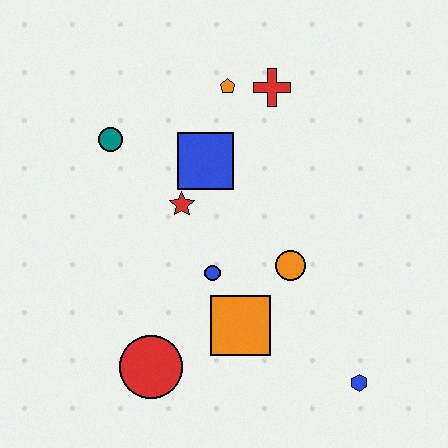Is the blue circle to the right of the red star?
Yes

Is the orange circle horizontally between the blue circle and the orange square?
No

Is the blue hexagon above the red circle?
No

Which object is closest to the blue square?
The red star is closest to the blue square.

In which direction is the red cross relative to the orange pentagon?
The red cross is to the right of the orange pentagon.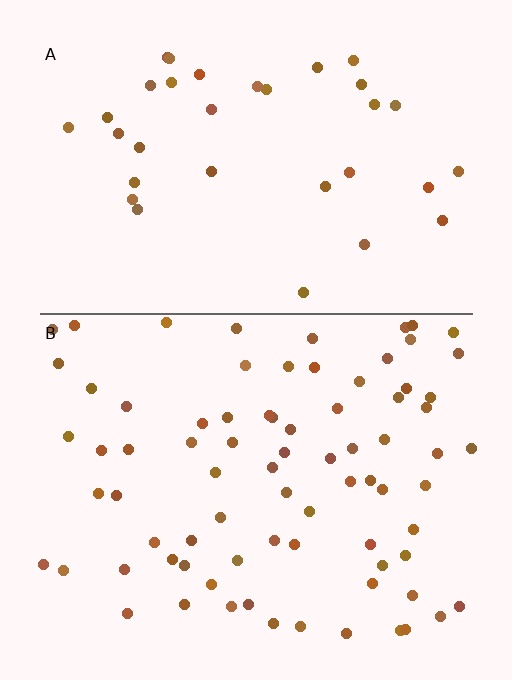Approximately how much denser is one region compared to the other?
Approximately 2.3× — region B over region A.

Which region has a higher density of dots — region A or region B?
B (the bottom).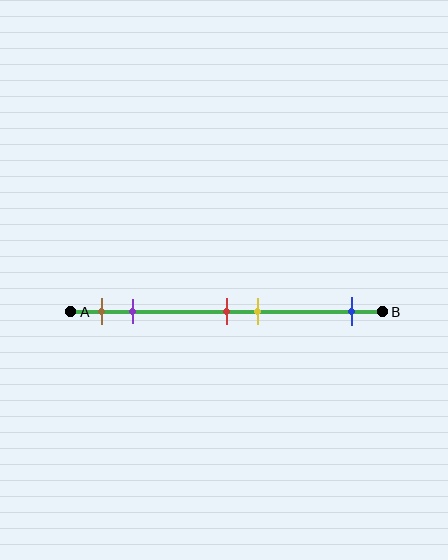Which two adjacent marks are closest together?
The red and yellow marks are the closest adjacent pair.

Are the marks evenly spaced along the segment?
No, the marks are not evenly spaced.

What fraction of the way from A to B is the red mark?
The red mark is approximately 50% (0.5) of the way from A to B.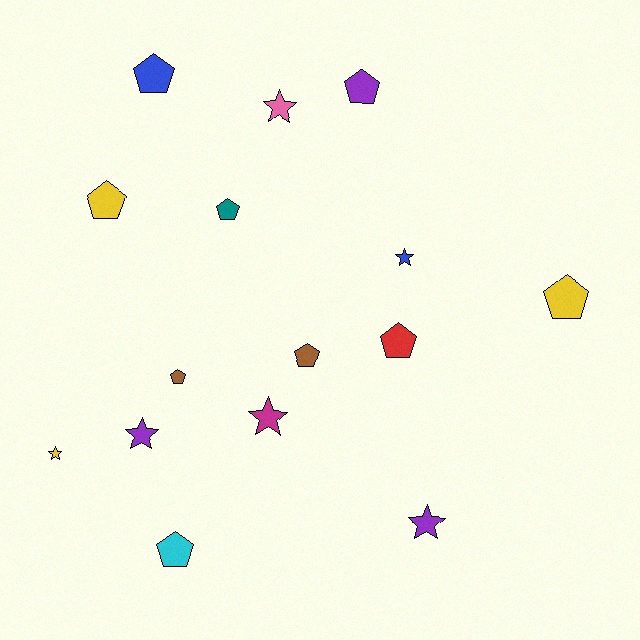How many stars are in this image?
There are 6 stars.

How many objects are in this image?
There are 15 objects.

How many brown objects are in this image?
There are 2 brown objects.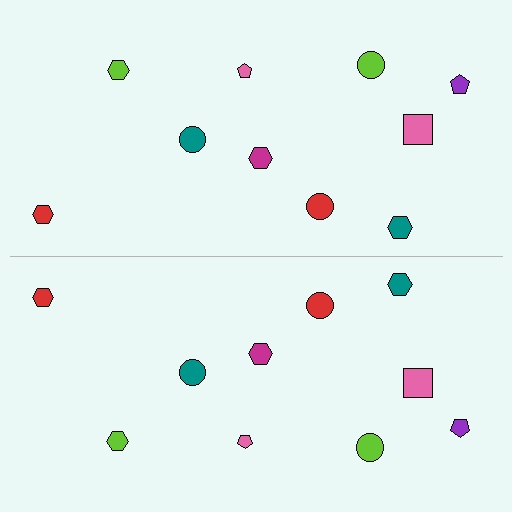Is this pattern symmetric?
Yes, this pattern has bilateral (reflection) symmetry.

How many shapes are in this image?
There are 20 shapes in this image.